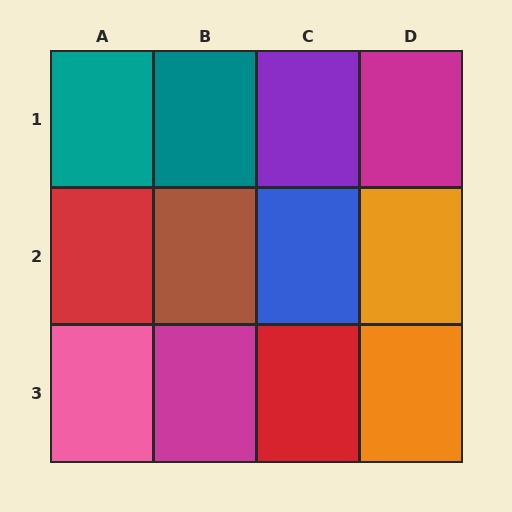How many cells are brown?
1 cell is brown.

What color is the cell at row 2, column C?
Blue.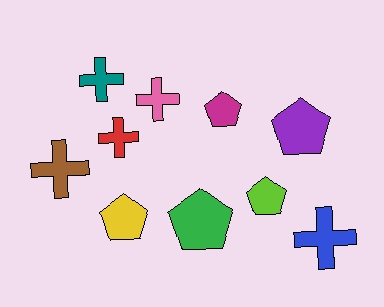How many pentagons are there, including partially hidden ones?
There are 5 pentagons.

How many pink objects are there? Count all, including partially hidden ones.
There is 1 pink object.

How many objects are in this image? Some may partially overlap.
There are 10 objects.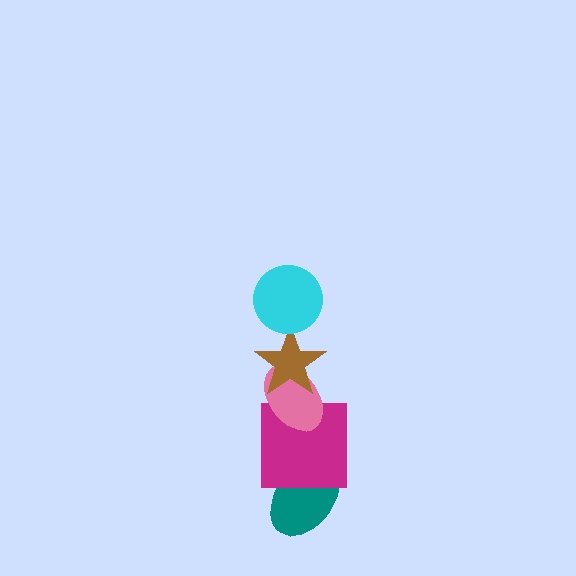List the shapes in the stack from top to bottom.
From top to bottom: the cyan circle, the brown star, the pink ellipse, the magenta square, the teal ellipse.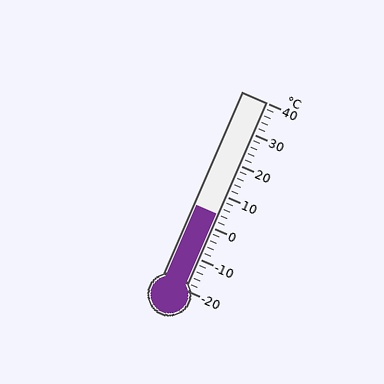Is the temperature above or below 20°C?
The temperature is below 20°C.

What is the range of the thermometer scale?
The thermometer scale ranges from -20°C to 40°C.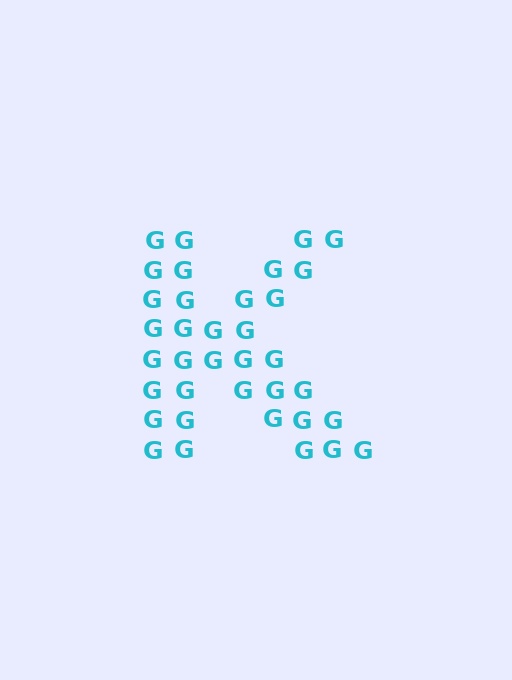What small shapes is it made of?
It is made of small letter G's.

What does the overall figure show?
The overall figure shows the letter K.